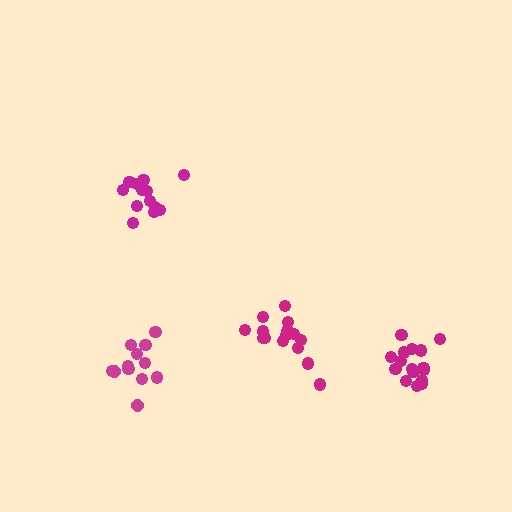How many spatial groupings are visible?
There are 4 spatial groupings.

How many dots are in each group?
Group 1: 15 dots, Group 2: 13 dots, Group 3: 12 dots, Group 4: 16 dots (56 total).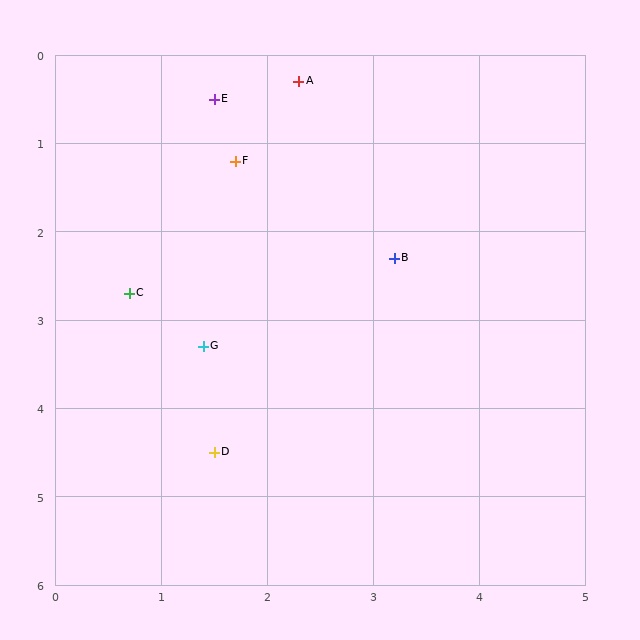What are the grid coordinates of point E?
Point E is at approximately (1.5, 0.5).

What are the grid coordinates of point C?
Point C is at approximately (0.7, 2.7).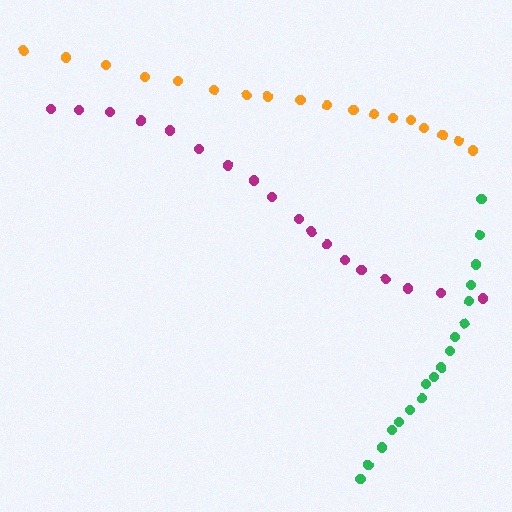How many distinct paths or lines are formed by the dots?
There are 3 distinct paths.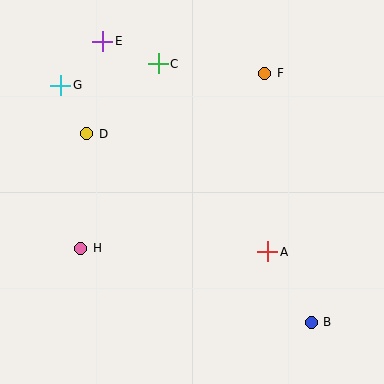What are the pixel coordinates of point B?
Point B is at (311, 322).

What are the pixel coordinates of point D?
Point D is at (87, 134).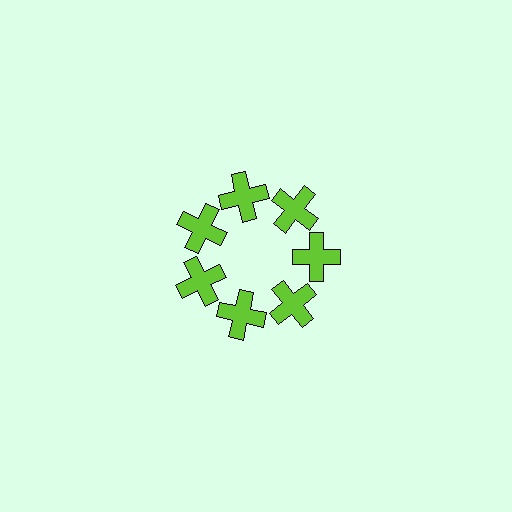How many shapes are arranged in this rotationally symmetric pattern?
There are 7 shapes, arranged in 7 groups of 1.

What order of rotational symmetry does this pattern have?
This pattern has 7-fold rotational symmetry.